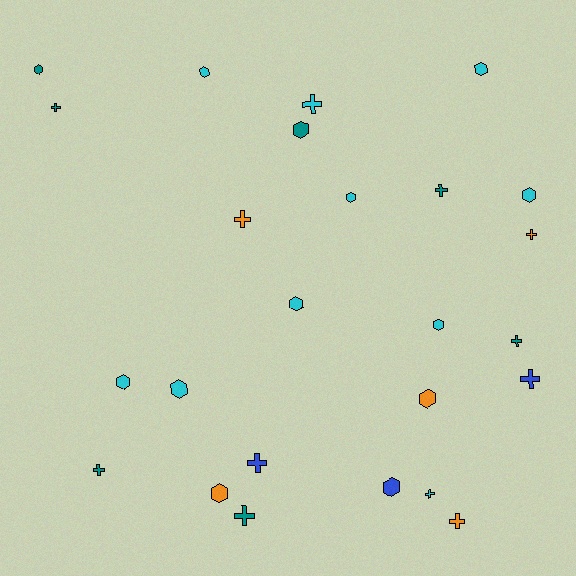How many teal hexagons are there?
There are 2 teal hexagons.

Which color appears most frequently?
Cyan, with 10 objects.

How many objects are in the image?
There are 25 objects.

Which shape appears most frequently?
Hexagon, with 13 objects.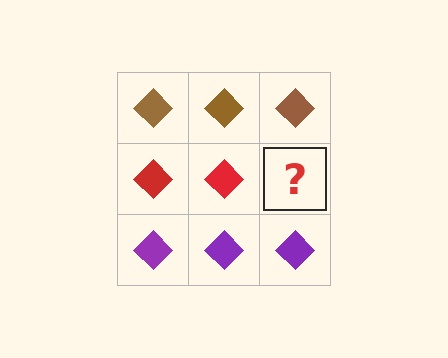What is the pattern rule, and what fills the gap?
The rule is that each row has a consistent color. The gap should be filled with a red diamond.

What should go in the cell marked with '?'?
The missing cell should contain a red diamond.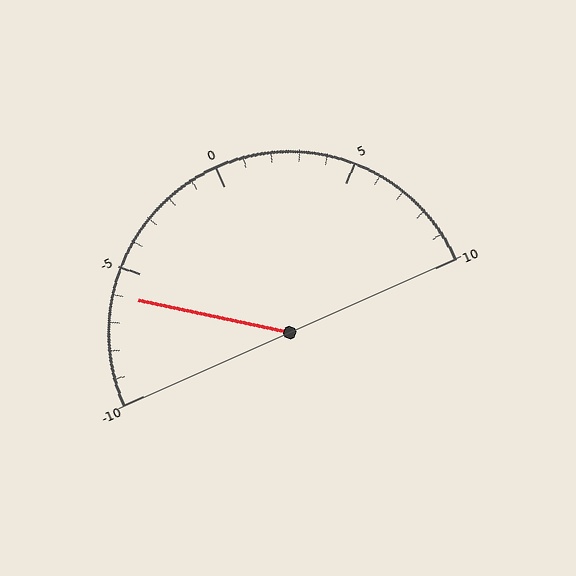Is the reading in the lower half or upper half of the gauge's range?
The reading is in the lower half of the range (-10 to 10).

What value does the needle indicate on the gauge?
The needle indicates approximately -6.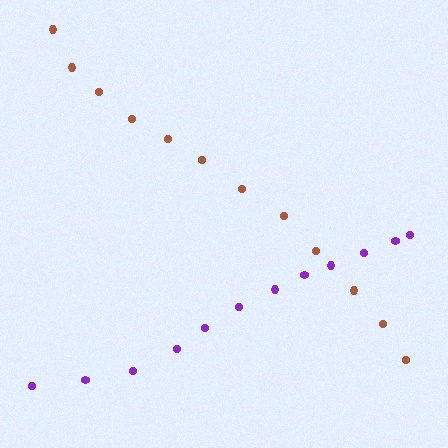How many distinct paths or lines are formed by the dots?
There are 2 distinct paths.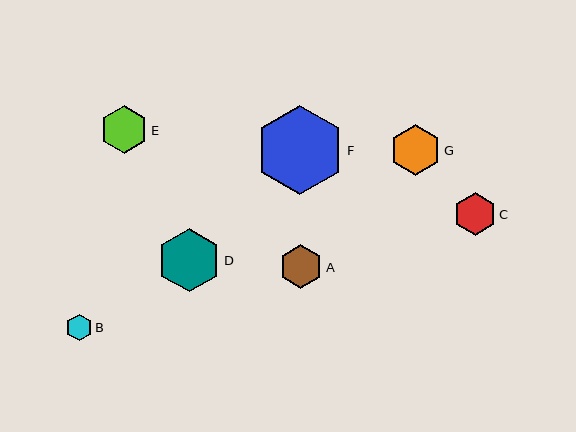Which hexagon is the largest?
Hexagon F is the largest with a size of approximately 89 pixels.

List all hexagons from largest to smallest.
From largest to smallest: F, D, G, E, A, C, B.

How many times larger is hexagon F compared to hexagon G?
Hexagon F is approximately 1.8 times the size of hexagon G.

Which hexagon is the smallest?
Hexagon B is the smallest with a size of approximately 27 pixels.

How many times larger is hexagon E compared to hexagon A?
Hexagon E is approximately 1.1 times the size of hexagon A.